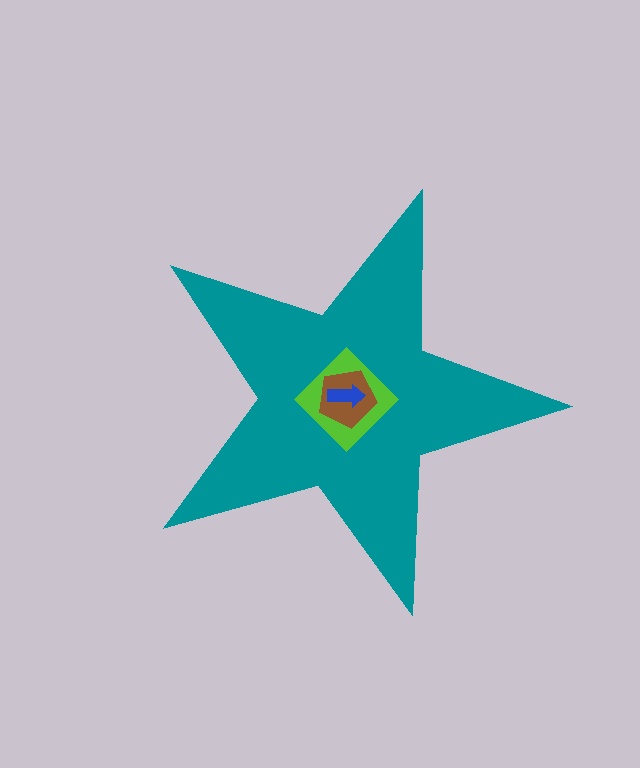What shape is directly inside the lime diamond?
The brown pentagon.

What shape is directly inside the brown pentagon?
The blue arrow.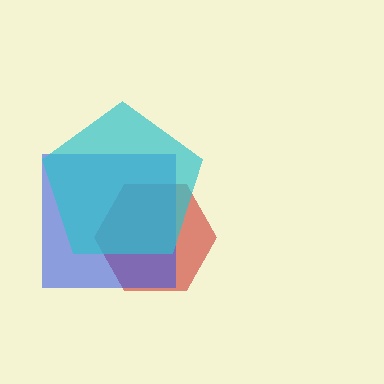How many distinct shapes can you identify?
There are 3 distinct shapes: a red hexagon, a blue square, a cyan pentagon.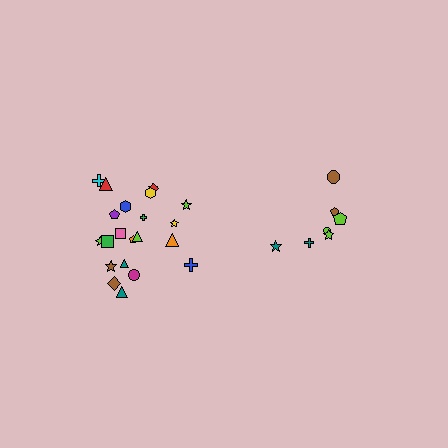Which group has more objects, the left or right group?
The left group.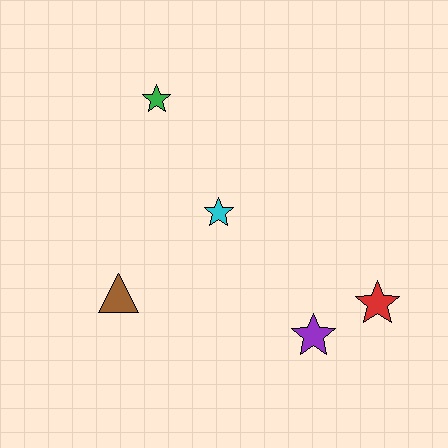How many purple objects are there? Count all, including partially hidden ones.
There is 1 purple object.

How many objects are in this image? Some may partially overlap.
There are 5 objects.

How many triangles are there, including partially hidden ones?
There is 1 triangle.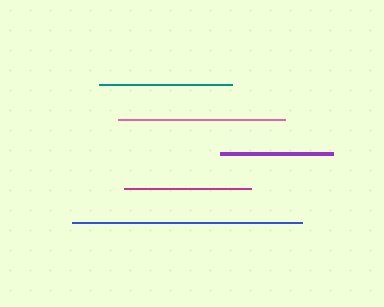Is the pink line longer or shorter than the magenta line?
The pink line is longer than the magenta line.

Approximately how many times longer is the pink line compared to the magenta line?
The pink line is approximately 1.3 times the length of the magenta line.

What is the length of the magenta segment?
The magenta segment is approximately 127 pixels long.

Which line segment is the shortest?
The purple line is the shortest at approximately 113 pixels.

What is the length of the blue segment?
The blue segment is approximately 230 pixels long.